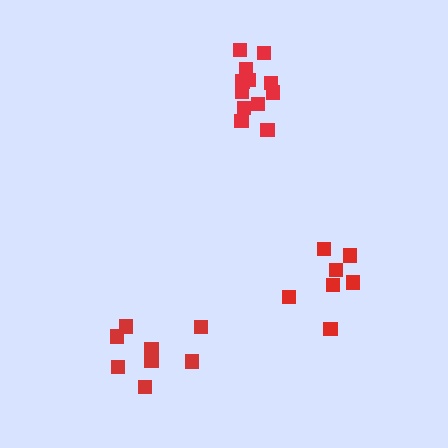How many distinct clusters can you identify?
There are 3 distinct clusters.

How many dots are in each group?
Group 1: 8 dots, Group 2: 12 dots, Group 3: 7 dots (27 total).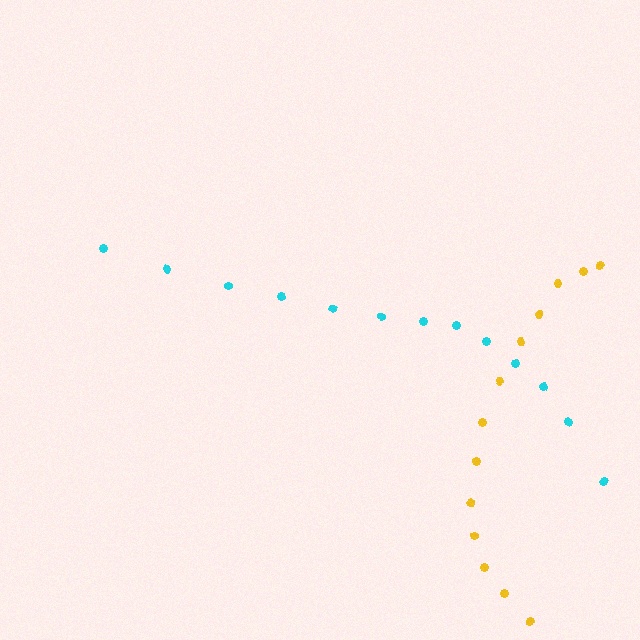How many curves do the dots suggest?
There are 2 distinct paths.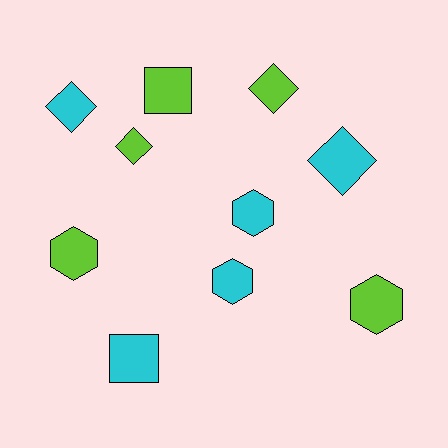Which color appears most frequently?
Lime, with 5 objects.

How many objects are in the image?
There are 10 objects.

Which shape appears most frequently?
Hexagon, with 4 objects.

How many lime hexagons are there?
There are 2 lime hexagons.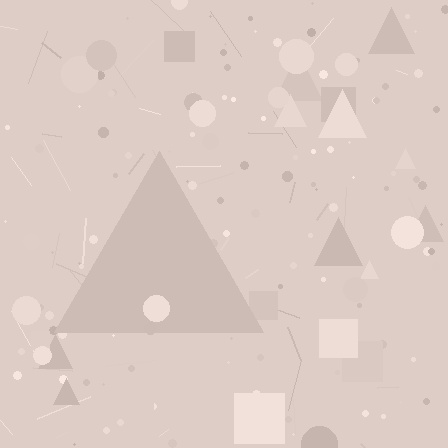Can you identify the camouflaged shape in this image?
The camouflaged shape is a triangle.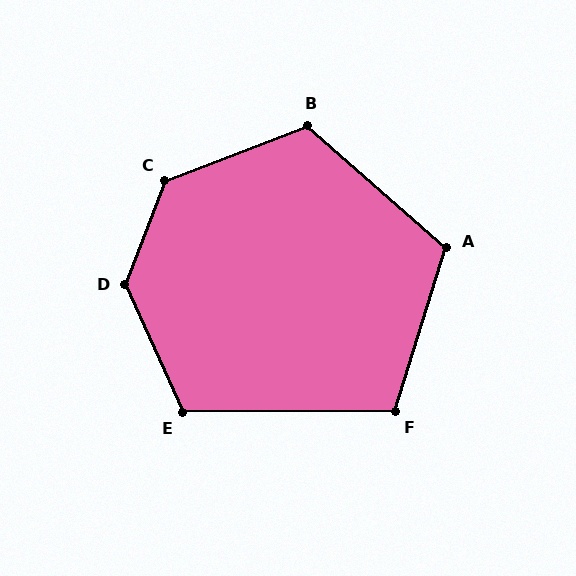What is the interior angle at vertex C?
Approximately 132 degrees (obtuse).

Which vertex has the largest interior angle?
D, at approximately 135 degrees.